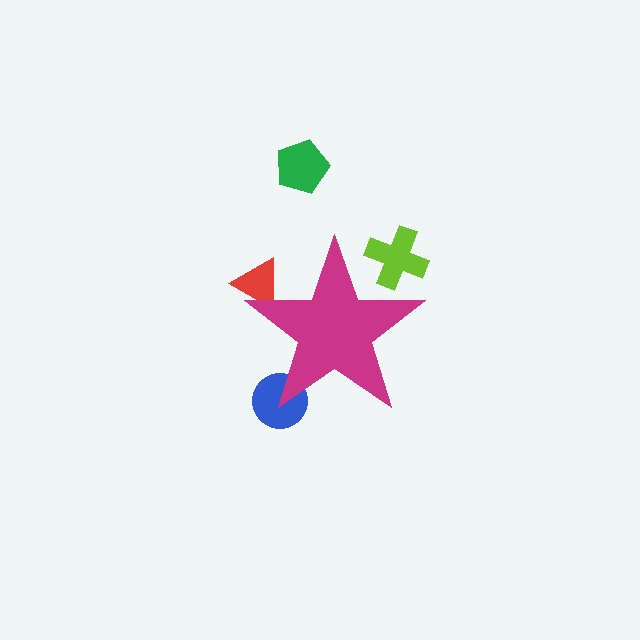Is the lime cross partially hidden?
Yes, the lime cross is partially hidden behind the magenta star.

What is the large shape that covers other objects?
A magenta star.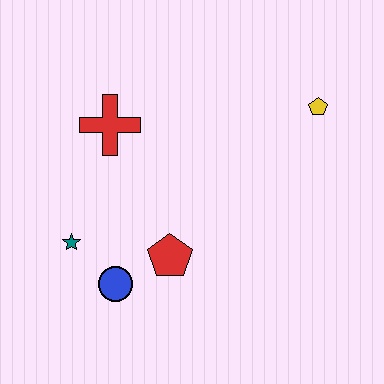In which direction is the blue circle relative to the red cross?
The blue circle is below the red cross.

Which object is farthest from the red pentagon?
The yellow pentagon is farthest from the red pentagon.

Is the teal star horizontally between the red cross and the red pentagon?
No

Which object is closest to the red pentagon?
The blue circle is closest to the red pentagon.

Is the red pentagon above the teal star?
No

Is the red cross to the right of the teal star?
Yes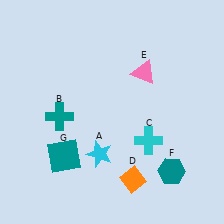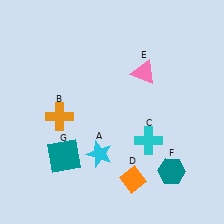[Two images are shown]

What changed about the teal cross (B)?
In Image 1, B is teal. In Image 2, it changed to orange.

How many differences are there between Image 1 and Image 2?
There is 1 difference between the two images.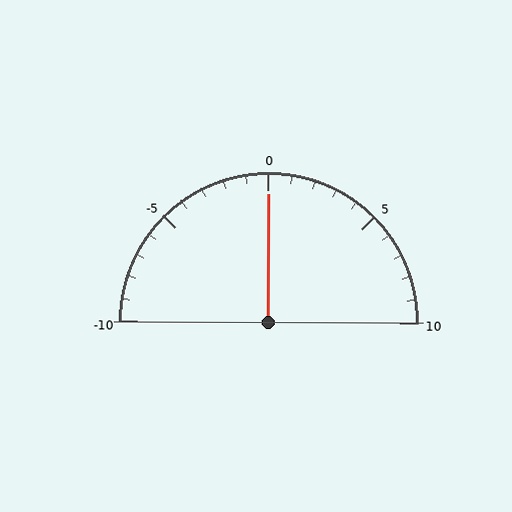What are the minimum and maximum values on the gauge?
The gauge ranges from -10 to 10.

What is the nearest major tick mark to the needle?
The nearest major tick mark is 0.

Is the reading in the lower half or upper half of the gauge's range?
The reading is in the upper half of the range (-10 to 10).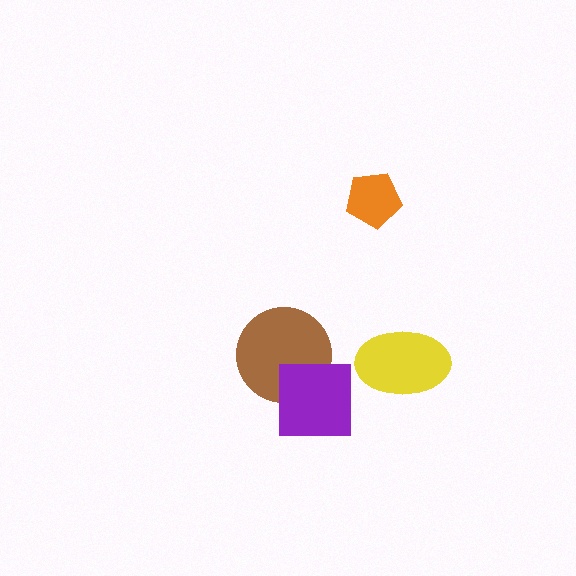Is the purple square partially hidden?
No, no other shape covers it.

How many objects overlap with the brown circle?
1 object overlaps with the brown circle.